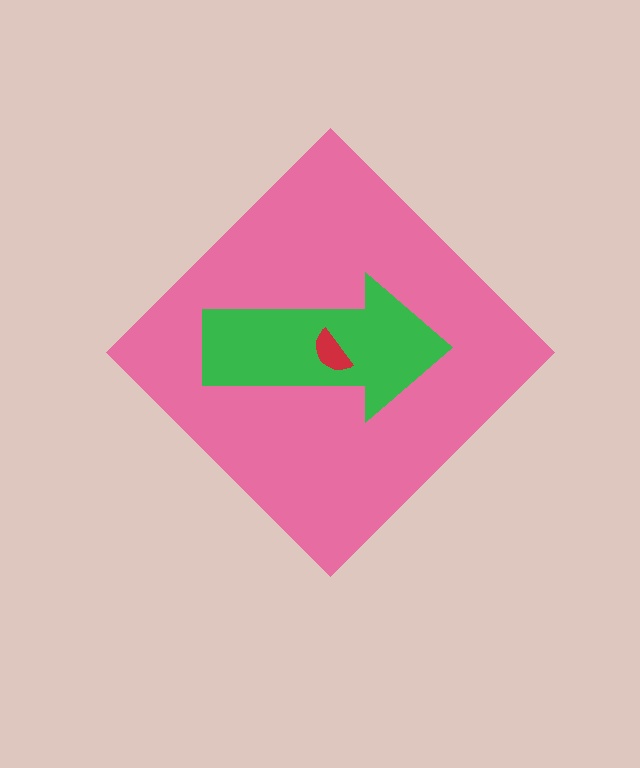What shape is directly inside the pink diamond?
The green arrow.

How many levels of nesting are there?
3.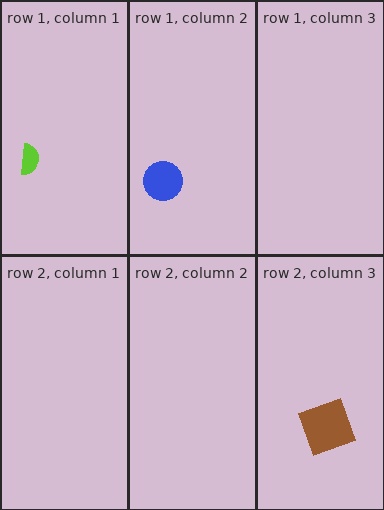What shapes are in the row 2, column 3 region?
The brown square.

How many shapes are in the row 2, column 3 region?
1.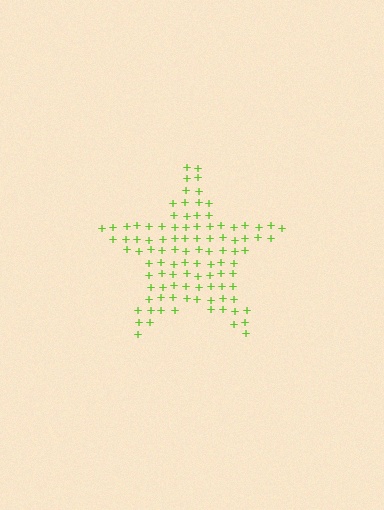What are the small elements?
The small elements are plus signs.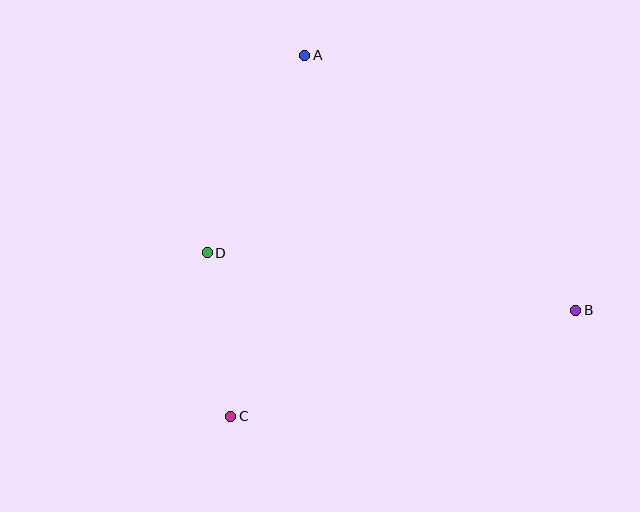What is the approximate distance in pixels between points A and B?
The distance between A and B is approximately 372 pixels.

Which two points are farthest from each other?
Points B and D are farthest from each other.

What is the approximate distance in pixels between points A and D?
The distance between A and D is approximately 220 pixels.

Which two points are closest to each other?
Points C and D are closest to each other.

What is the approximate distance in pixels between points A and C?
The distance between A and C is approximately 369 pixels.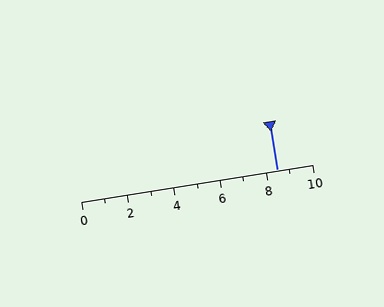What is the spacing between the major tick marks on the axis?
The major ticks are spaced 2 apart.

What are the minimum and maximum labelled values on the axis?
The axis runs from 0 to 10.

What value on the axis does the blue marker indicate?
The marker indicates approximately 8.5.